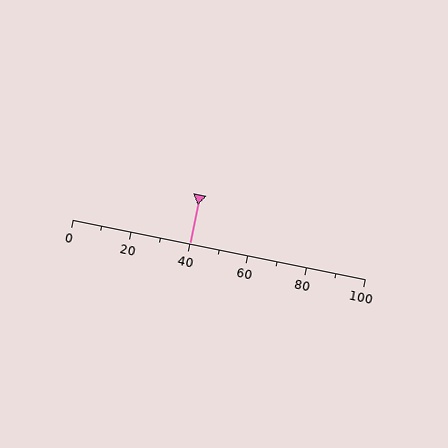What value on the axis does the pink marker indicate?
The marker indicates approximately 40.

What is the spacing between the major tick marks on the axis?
The major ticks are spaced 20 apart.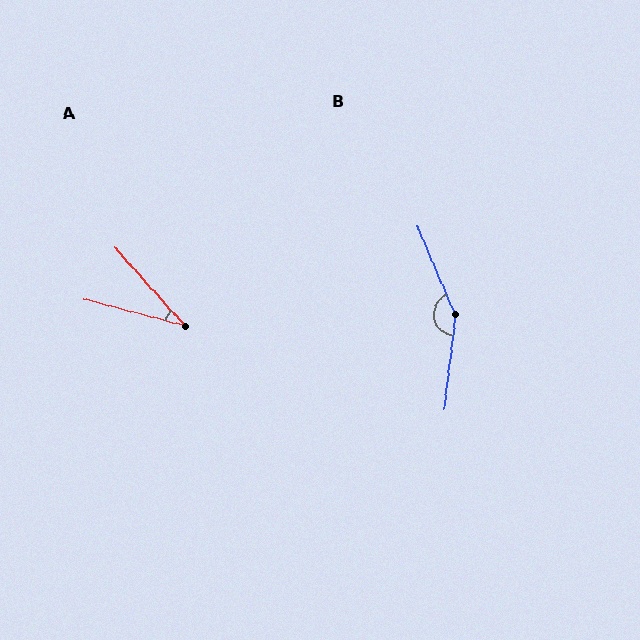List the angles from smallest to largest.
A (33°), B (151°).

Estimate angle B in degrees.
Approximately 151 degrees.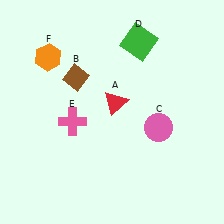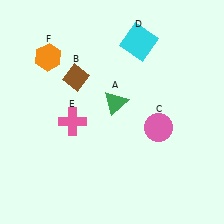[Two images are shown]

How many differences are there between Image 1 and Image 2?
There are 2 differences between the two images.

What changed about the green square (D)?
In Image 1, D is green. In Image 2, it changed to cyan.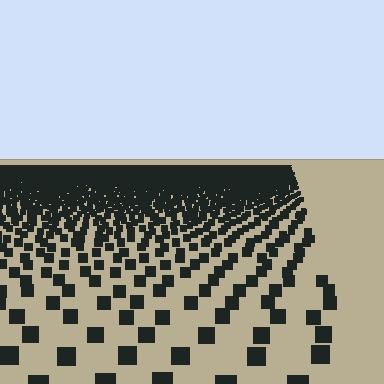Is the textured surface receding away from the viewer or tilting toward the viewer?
The surface is receding away from the viewer. Texture elements get smaller and denser toward the top.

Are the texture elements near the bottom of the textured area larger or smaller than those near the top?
Larger. Near the bottom, elements are closer to the viewer and appear at a bigger on-screen size.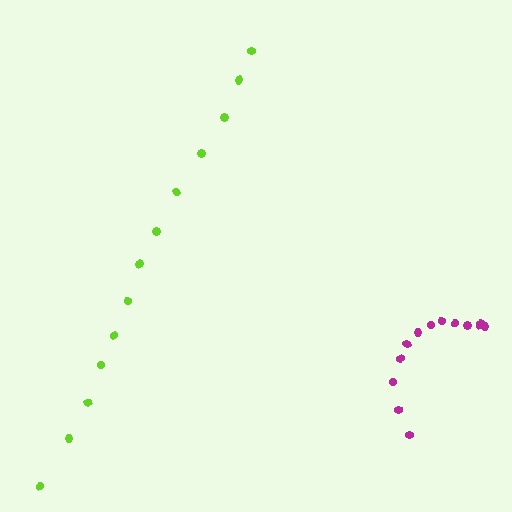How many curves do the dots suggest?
There are 2 distinct paths.